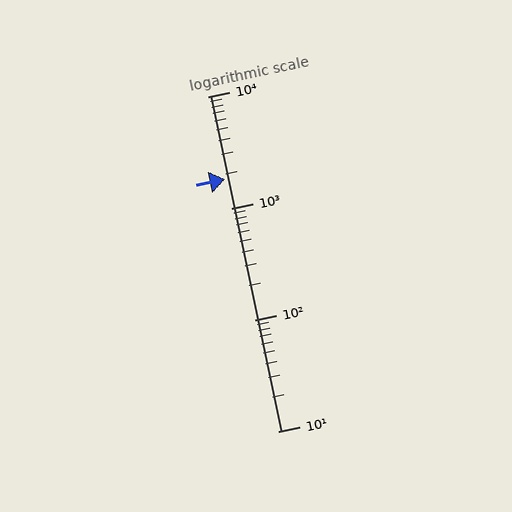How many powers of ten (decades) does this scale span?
The scale spans 3 decades, from 10 to 10000.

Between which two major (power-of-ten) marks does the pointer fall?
The pointer is between 1000 and 10000.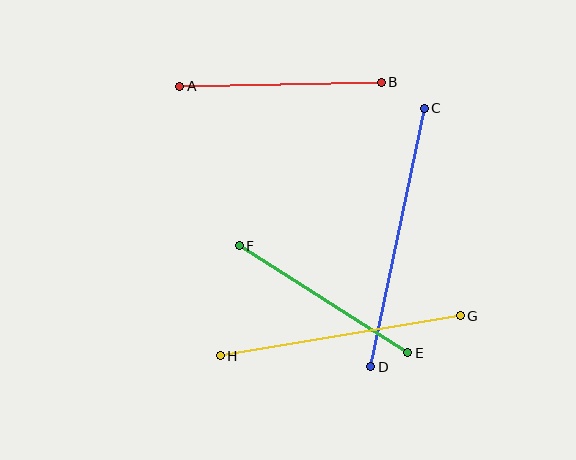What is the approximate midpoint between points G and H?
The midpoint is at approximately (340, 336) pixels.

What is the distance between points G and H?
The distance is approximately 243 pixels.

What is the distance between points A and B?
The distance is approximately 202 pixels.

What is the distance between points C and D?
The distance is approximately 264 pixels.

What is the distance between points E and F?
The distance is approximately 200 pixels.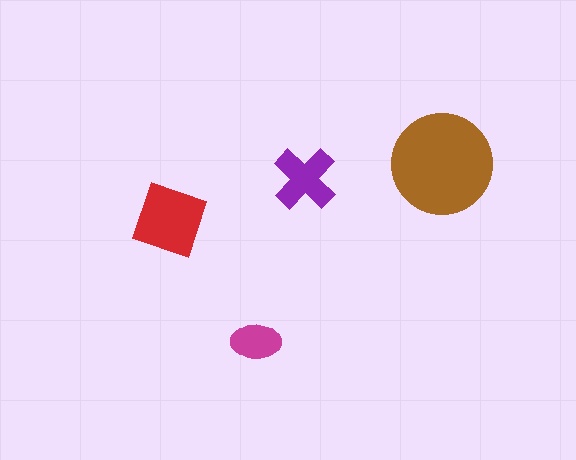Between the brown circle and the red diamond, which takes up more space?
The brown circle.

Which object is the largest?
The brown circle.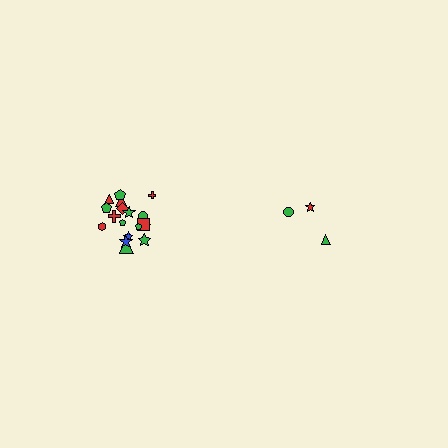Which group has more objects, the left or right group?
The left group.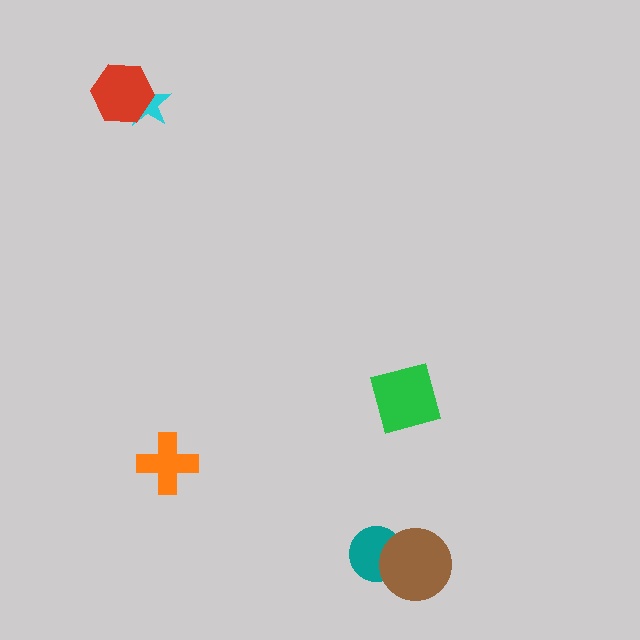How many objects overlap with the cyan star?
1 object overlaps with the cyan star.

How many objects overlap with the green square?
0 objects overlap with the green square.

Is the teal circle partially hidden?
Yes, it is partially covered by another shape.